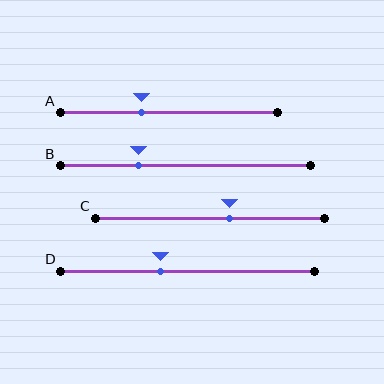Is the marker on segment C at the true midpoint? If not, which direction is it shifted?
No, the marker on segment C is shifted to the right by about 9% of the segment length.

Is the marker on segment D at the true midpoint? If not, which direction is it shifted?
No, the marker on segment D is shifted to the left by about 11% of the segment length.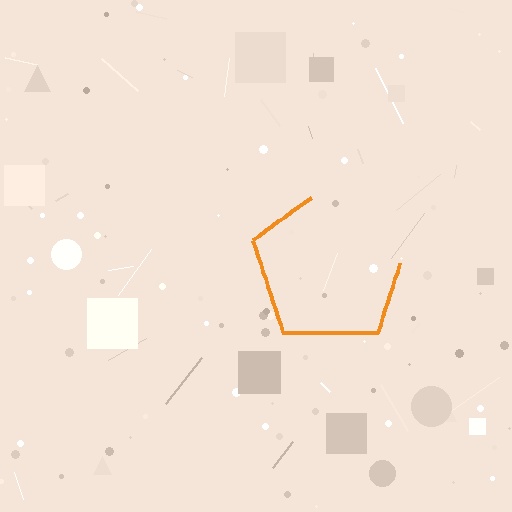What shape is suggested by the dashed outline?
The dashed outline suggests a pentagon.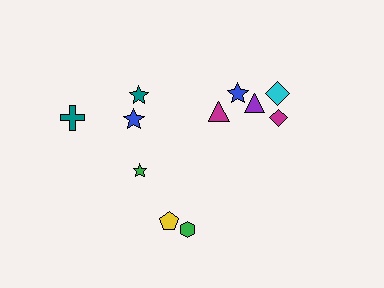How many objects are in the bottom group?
There are 3 objects.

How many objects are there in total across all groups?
There are 11 objects.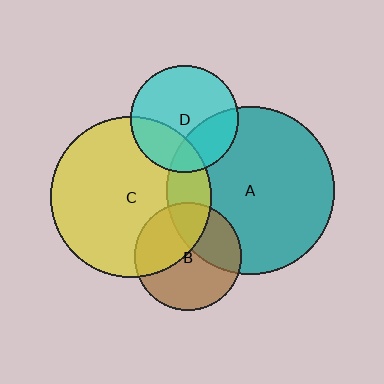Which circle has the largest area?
Circle A (teal).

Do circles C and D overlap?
Yes.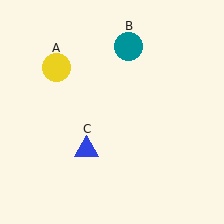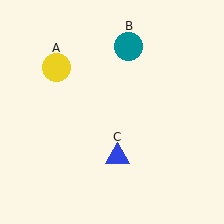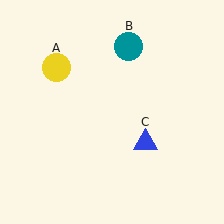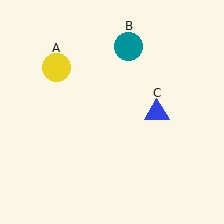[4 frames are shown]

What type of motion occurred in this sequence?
The blue triangle (object C) rotated counterclockwise around the center of the scene.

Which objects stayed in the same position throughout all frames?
Yellow circle (object A) and teal circle (object B) remained stationary.